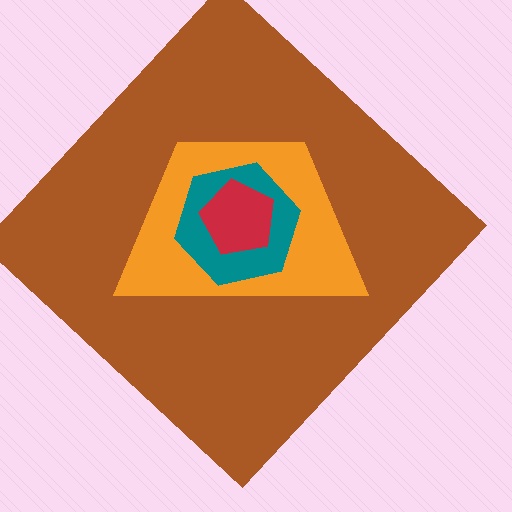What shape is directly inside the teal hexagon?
The red pentagon.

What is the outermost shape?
The brown diamond.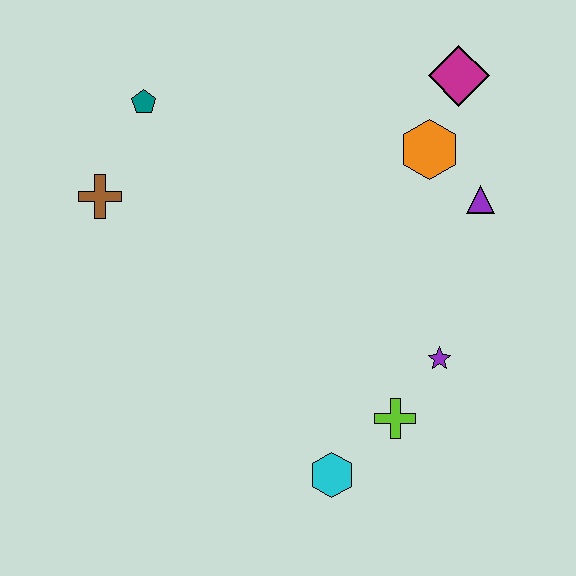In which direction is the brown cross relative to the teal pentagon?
The brown cross is below the teal pentagon.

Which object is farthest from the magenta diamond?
The cyan hexagon is farthest from the magenta diamond.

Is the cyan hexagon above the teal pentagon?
No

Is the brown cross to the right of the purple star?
No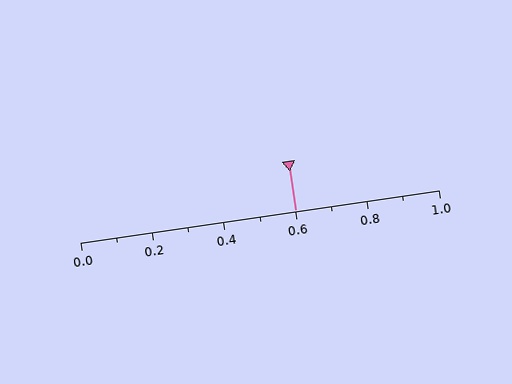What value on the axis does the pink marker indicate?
The marker indicates approximately 0.6.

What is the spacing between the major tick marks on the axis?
The major ticks are spaced 0.2 apart.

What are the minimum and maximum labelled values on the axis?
The axis runs from 0.0 to 1.0.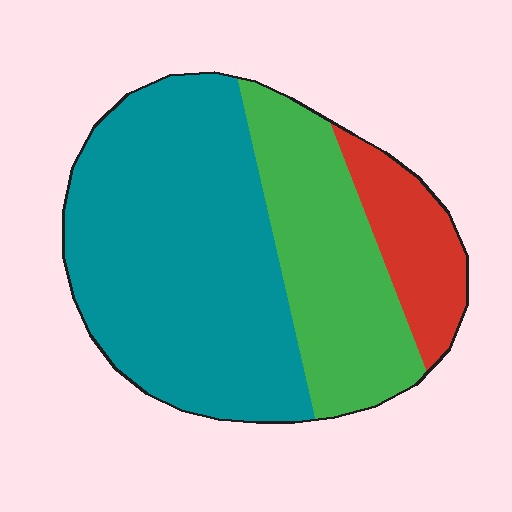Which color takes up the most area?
Teal, at roughly 55%.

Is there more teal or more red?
Teal.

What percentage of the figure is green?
Green covers around 30% of the figure.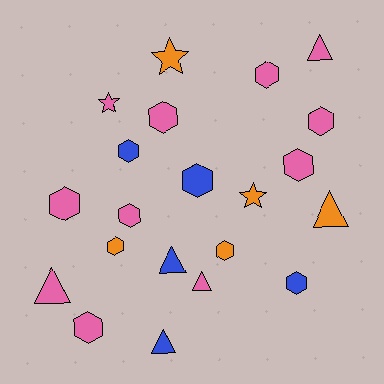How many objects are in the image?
There are 21 objects.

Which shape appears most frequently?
Hexagon, with 12 objects.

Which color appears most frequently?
Pink, with 11 objects.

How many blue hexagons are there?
There are 3 blue hexagons.